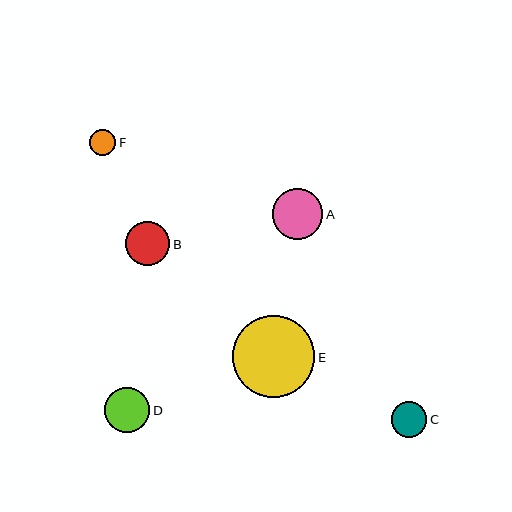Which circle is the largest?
Circle E is the largest with a size of approximately 83 pixels.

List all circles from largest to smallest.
From largest to smallest: E, A, D, B, C, F.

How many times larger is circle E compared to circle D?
Circle E is approximately 1.8 times the size of circle D.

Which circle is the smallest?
Circle F is the smallest with a size of approximately 26 pixels.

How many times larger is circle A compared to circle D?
Circle A is approximately 1.1 times the size of circle D.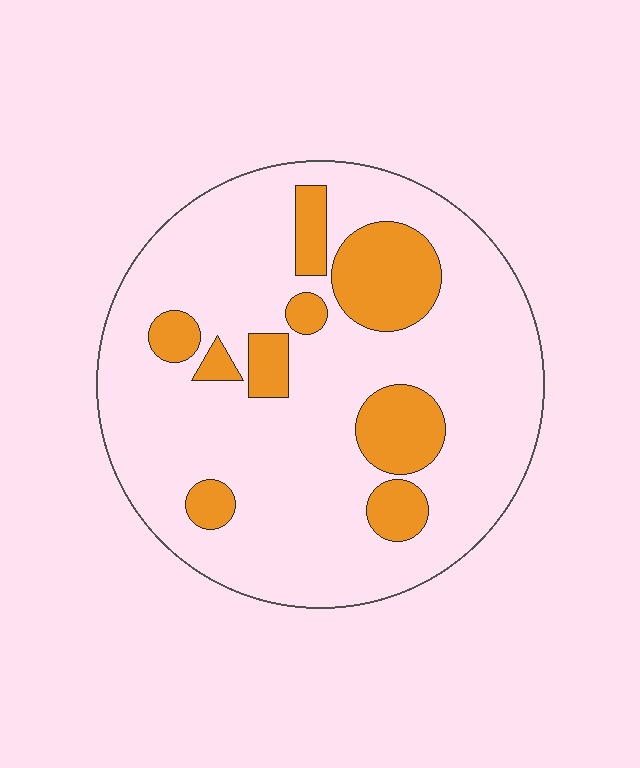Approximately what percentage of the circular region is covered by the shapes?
Approximately 20%.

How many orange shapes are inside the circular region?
9.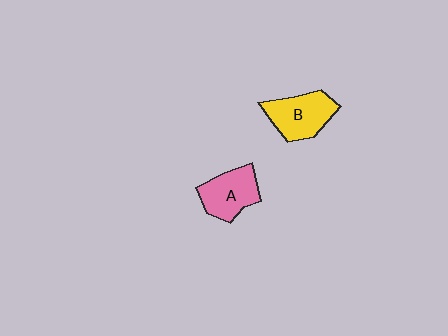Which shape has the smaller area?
Shape A (pink).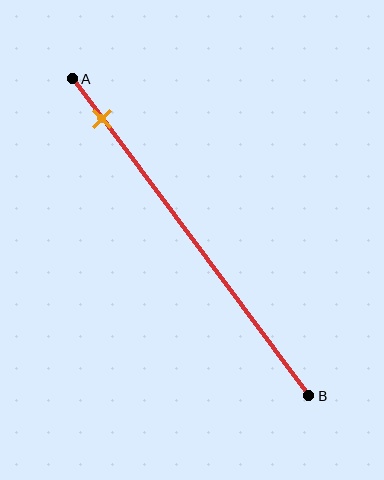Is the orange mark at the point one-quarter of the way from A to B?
No, the mark is at about 15% from A, not at the 25% one-quarter point.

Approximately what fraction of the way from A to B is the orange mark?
The orange mark is approximately 15% of the way from A to B.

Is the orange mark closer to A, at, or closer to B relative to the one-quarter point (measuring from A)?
The orange mark is closer to point A than the one-quarter point of segment AB.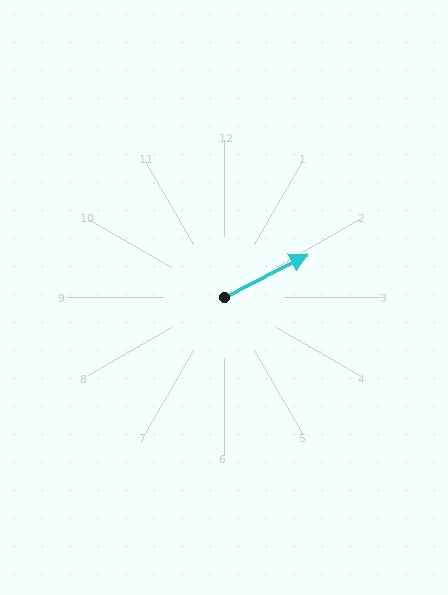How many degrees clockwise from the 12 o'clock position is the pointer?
Approximately 62 degrees.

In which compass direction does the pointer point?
Northeast.